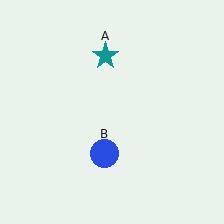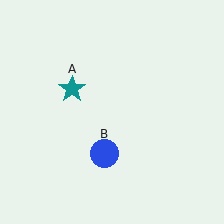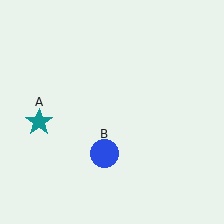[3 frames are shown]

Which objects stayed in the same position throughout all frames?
Blue circle (object B) remained stationary.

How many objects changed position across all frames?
1 object changed position: teal star (object A).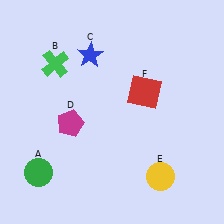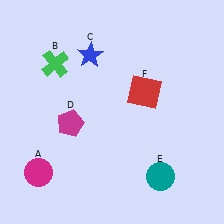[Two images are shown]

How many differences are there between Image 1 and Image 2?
There are 2 differences between the two images.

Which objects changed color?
A changed from green to magenta. E changed from yellow to teal.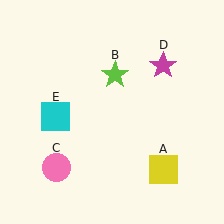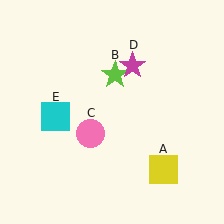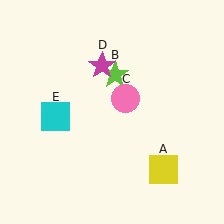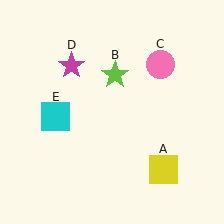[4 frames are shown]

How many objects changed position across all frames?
2 objects changed position: pink circle (object C), magenta star (object D).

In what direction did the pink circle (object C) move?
The pink circle (object C) moved up and to the right.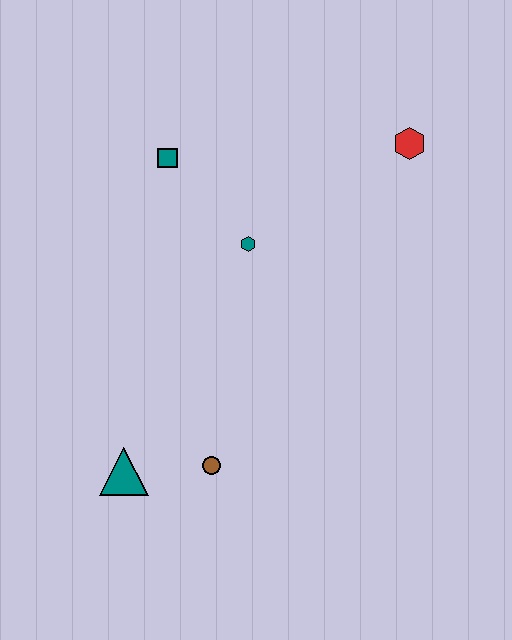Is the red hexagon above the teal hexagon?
Yes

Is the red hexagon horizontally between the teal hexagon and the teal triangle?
No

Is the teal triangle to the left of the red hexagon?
Yes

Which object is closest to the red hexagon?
The teal hexagon is closest to the red hexagon.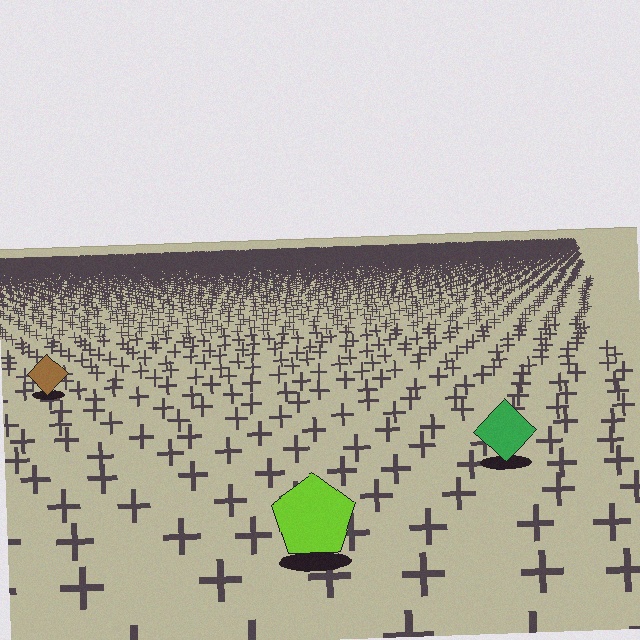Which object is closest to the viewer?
The lime pentagon is closest. The texture marks near it are larger and more spread out.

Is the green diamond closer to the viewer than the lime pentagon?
No. The lime pentagon is closer — you can tell from the texture gradient: the ground texture is coarser near it.